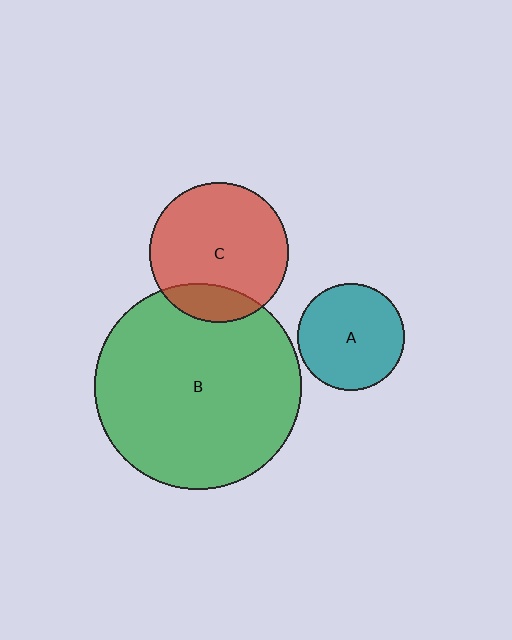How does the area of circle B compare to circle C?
Approximately 2.2 times.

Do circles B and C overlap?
Yes.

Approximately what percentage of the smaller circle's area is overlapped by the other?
Approximately 20%.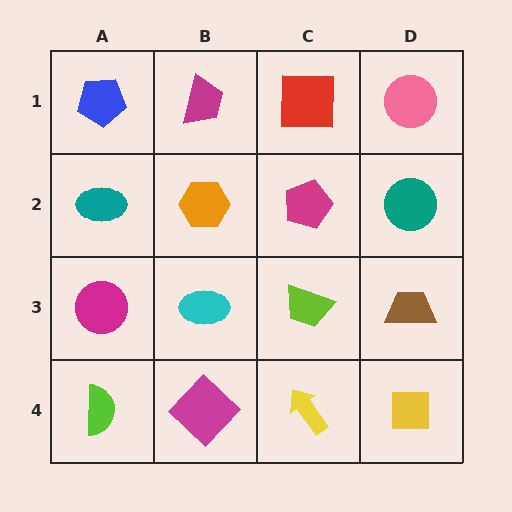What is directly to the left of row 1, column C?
A magenta trapezoid.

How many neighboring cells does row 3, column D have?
3.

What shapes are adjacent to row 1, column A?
A teal ellipse (row 2, column A), a magenta trapezoid (row 1, column B).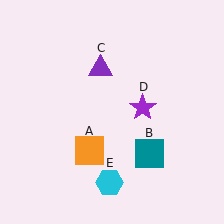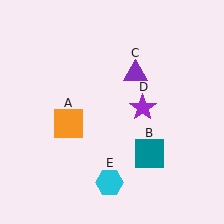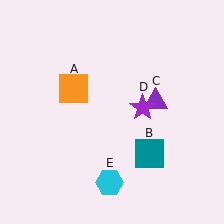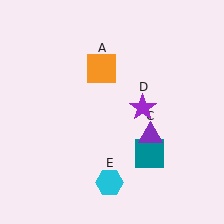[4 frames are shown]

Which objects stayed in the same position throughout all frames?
Teal square (object B) and purple star (object D) and cyan hexagon (object E) remained stationary.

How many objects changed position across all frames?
2 objects changed position: orange square (object A), purple triangle (object C).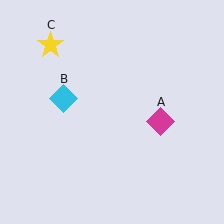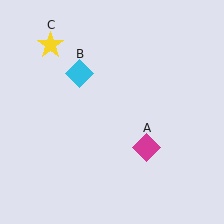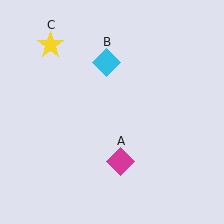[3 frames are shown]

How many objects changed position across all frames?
2 objects changed position: magenta diamond (object A), cyan diamond (object B).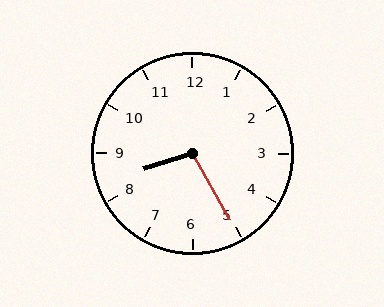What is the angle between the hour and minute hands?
Approximately 102 degrees.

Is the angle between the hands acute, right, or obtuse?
It is obtuse.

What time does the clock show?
8:25.